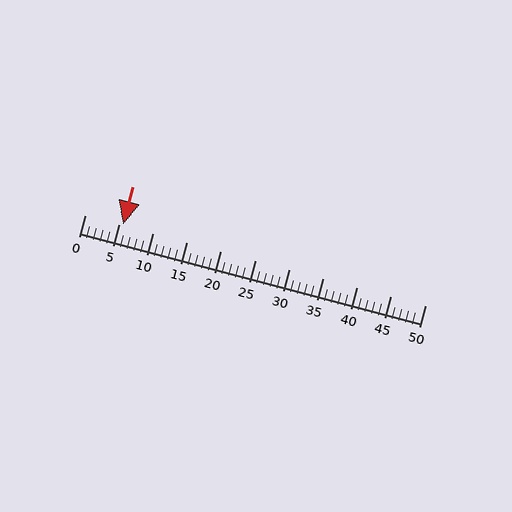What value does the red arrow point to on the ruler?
The red arrow points to approximately 6.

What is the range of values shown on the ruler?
The ruler shows values from 0 to 50.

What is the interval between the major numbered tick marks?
The major tick marks are spaced 5 units apart.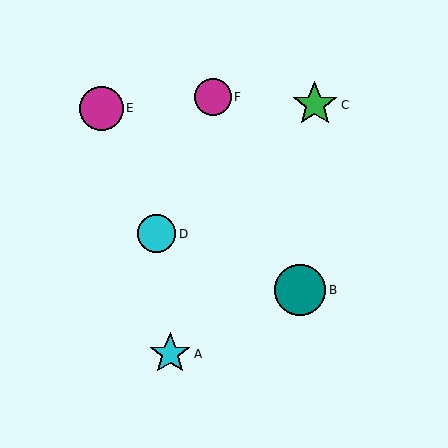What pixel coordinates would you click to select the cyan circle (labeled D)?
Click at (157, 234) to select the cyan circle D.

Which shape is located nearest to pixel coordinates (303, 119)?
The green star (labeled C) at (315, 105) is nearest to that location.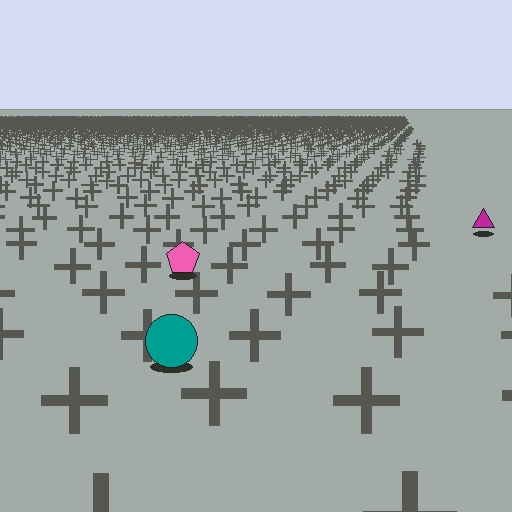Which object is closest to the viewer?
The teal circle is closest. The texture marks near it are larger and more spread out.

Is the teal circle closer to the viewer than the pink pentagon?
Yes. The teal circle is closer — you can tell from the texture gradient: the ground texture is coarser near it.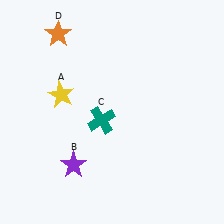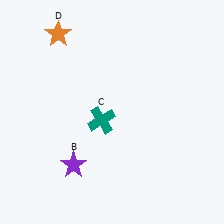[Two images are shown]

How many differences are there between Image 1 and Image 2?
There is 1 difference between the two images.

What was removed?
The yellow star (A) was removed in Image 2.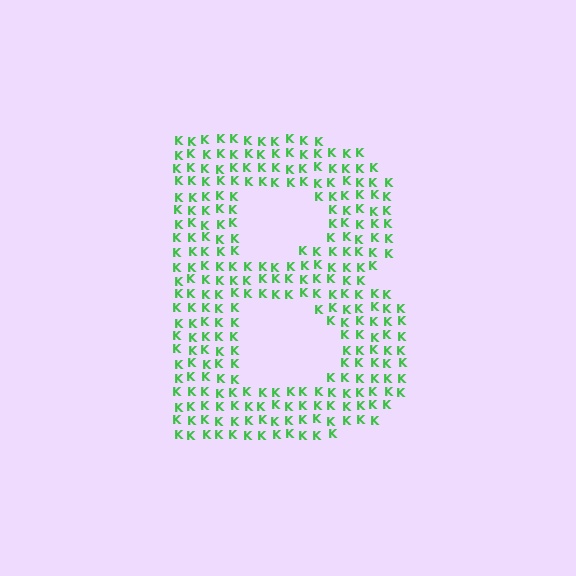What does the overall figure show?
The overall figure shows the letter B.